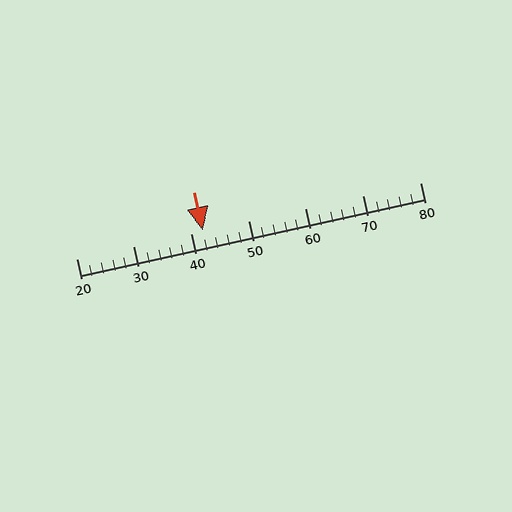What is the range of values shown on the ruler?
The ruler shows values from 20 to 80.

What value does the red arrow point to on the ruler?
The red arrow points to approximately 42.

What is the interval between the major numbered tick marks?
The major tick marks are spaced 10 units apart.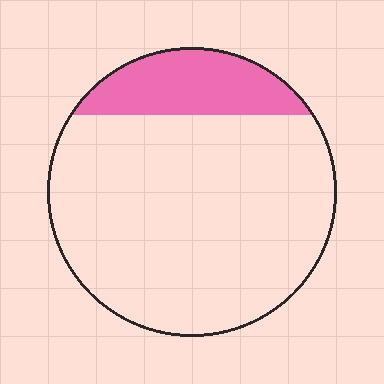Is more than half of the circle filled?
No.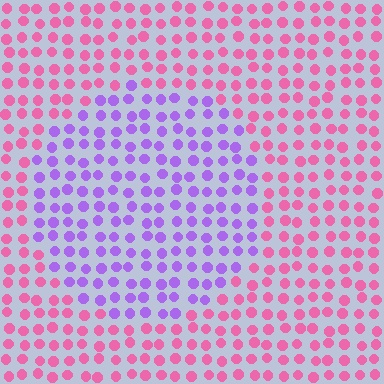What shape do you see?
I see a circle.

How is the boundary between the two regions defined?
The boundary is defined purely by a slight shift in hue (about 58 degrees). Spacing, size, and orientation are identical on both sides.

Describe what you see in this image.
The image is filled with small pink elements in a uniform arrangement. A circle-shaped region is visible where the elements are tinted to a slightly different hue, forming a subtle color boundary.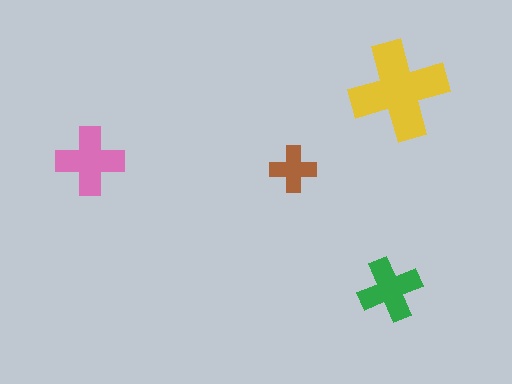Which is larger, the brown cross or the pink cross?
The pink one.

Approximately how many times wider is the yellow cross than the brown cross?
About 2 times wider.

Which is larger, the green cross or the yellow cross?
The yellow one.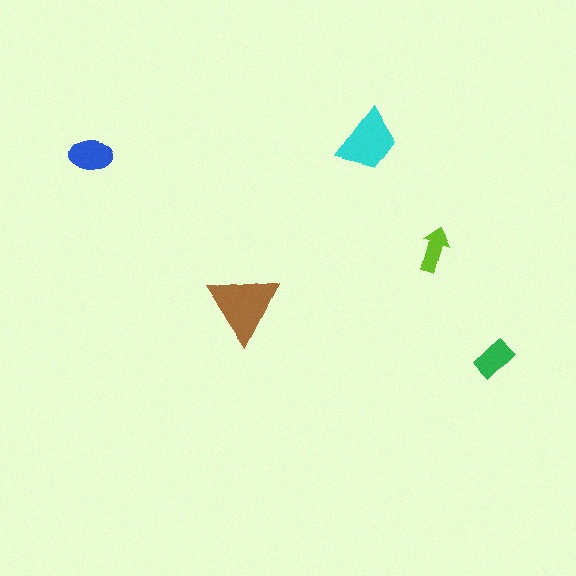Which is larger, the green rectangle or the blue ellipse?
The blue ellipse.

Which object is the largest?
The brown triangle.